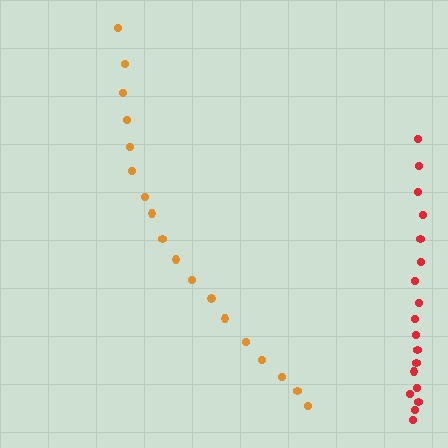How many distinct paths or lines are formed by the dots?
There are 2 distinct paths.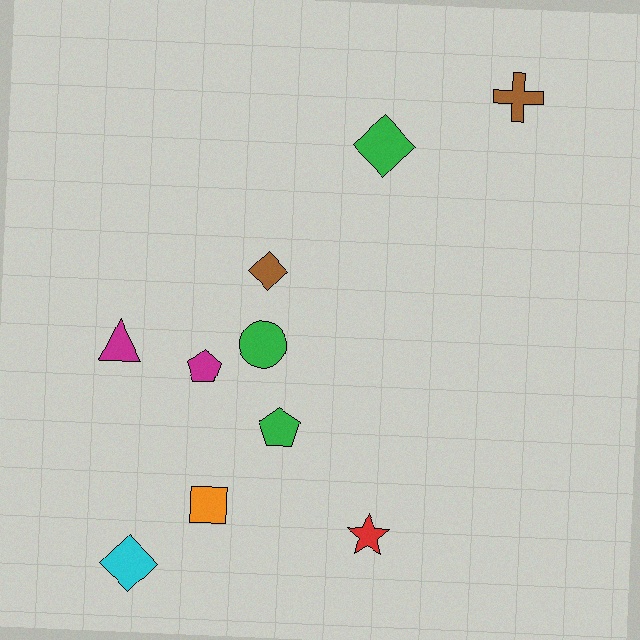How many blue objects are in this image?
There are no blue objects.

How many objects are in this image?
There are 10 objects.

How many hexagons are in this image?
There are no hexagons.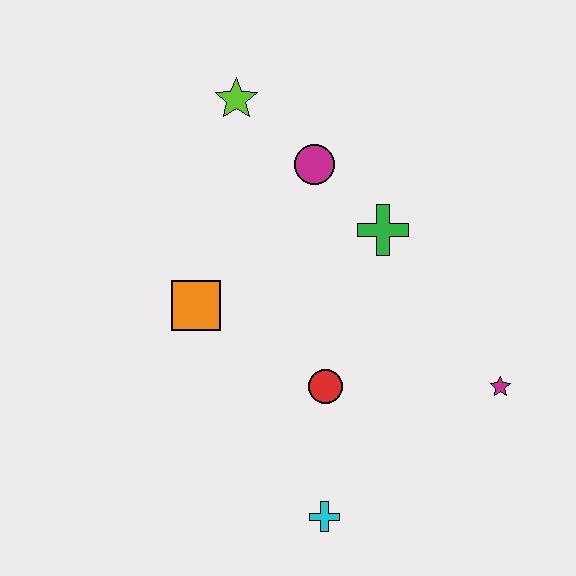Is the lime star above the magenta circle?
Yes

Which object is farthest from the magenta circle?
The cyan cross is farthest from the magenta circle.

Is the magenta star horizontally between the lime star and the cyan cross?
No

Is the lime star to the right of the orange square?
Yes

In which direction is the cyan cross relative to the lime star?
The cyan cross is below the lime star.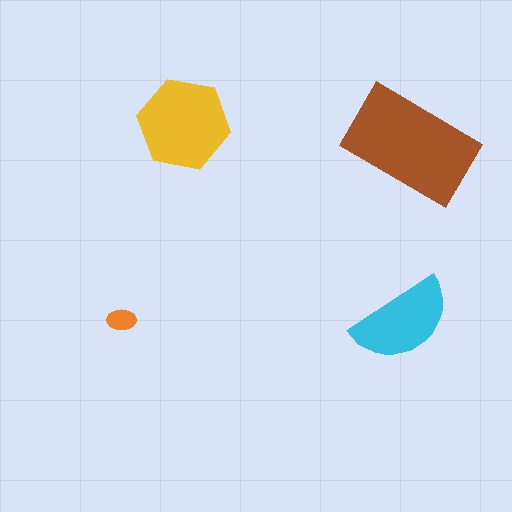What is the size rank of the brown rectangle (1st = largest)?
1st.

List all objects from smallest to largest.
The orange ellipse, the cyan semicircle, the yellow hexagon, the brown rectangle.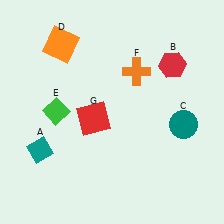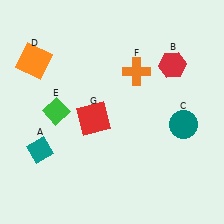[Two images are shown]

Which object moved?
The orange square (D) moved left.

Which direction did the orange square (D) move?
The orange square (D) moved left.